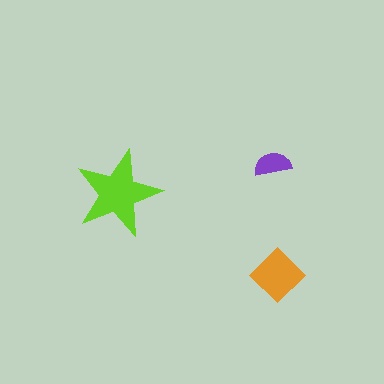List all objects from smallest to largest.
The purple semicircle, the orange diamond, the lime star.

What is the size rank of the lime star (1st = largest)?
1st.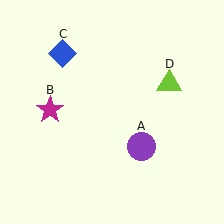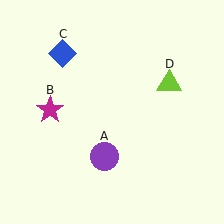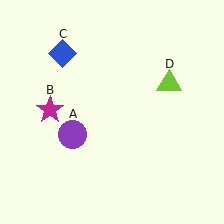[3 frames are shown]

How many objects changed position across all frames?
1 object changed position: purple circle (object A).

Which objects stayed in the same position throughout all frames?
Magenta star (object B) and blue diamond (object C) and lime triangle (object D) remained stationary.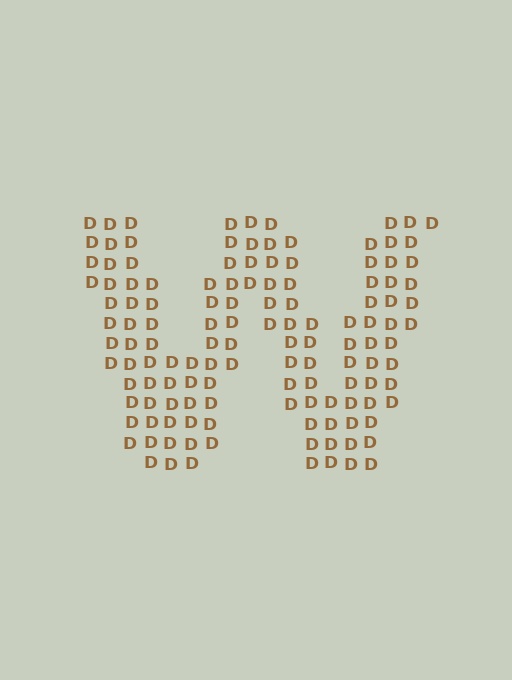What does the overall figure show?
The overall figure shows the letter W.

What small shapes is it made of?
It is made of small letter D's.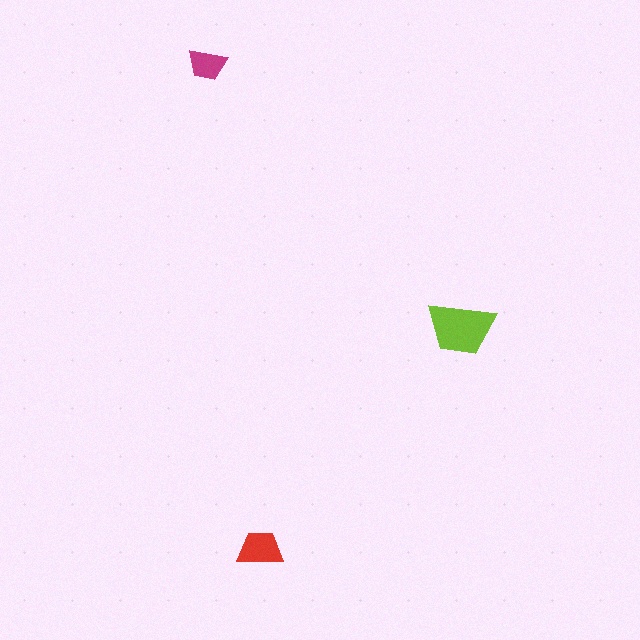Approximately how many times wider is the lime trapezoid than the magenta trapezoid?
About 1.5 times wider.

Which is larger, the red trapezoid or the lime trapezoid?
The lime one.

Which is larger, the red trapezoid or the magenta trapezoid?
The red one.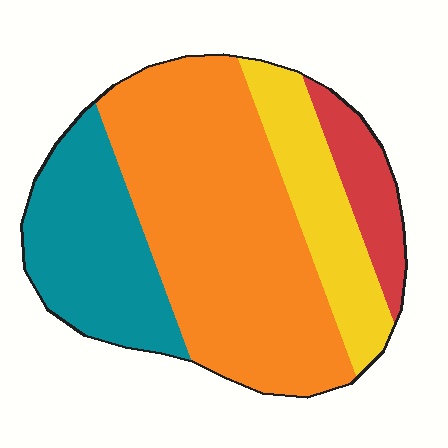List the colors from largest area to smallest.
From largest to smallest: orange, teal, yellow, red.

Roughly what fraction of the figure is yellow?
Yellow takes up about one sixth (1/6) of the figure.